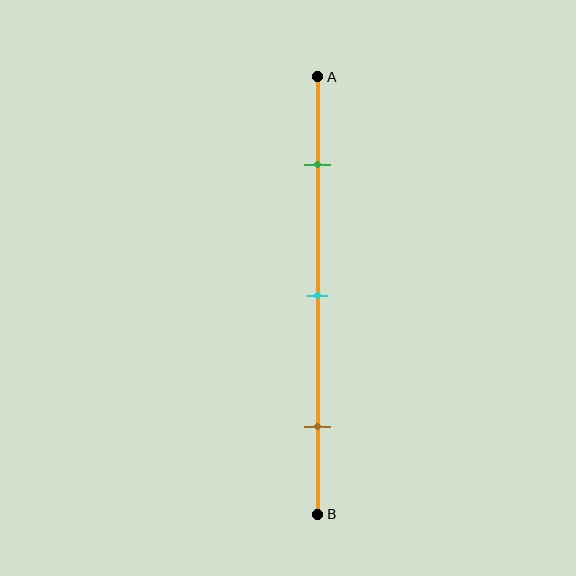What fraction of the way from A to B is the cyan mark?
The cyan mark is approximately 50% (0.5) of the way from A to B.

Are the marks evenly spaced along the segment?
Yes, the marks are approximately evenly spaced.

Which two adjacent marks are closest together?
The green and cyan marks are the closest adjacent pair.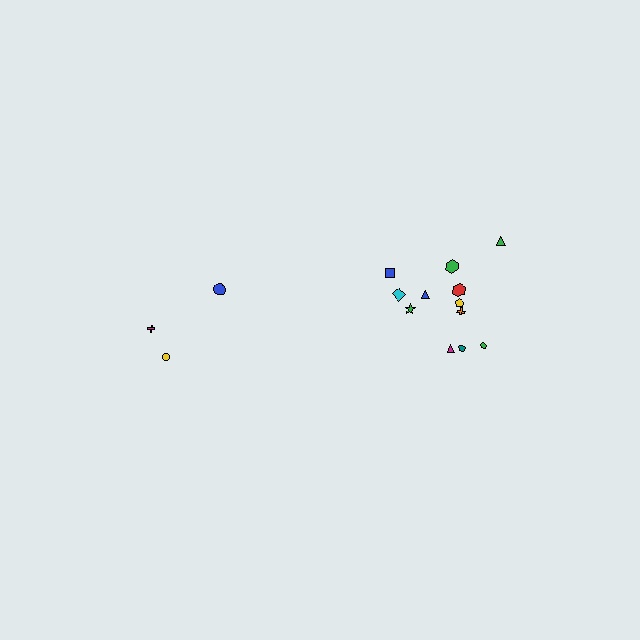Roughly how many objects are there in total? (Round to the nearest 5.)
Roughly 15 objects in total.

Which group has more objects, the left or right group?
The right group.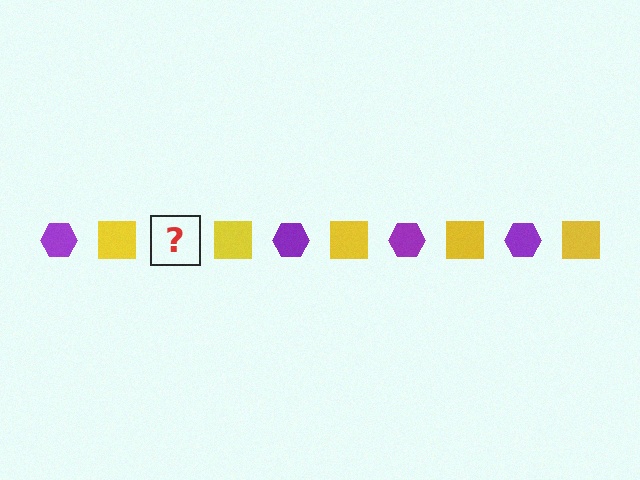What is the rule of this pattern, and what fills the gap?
The rule is that the pattern alternates between purple hexagon and yellow square. The gap should be filled with a purple hexagon.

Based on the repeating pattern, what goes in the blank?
The blank should be a purple hexagon.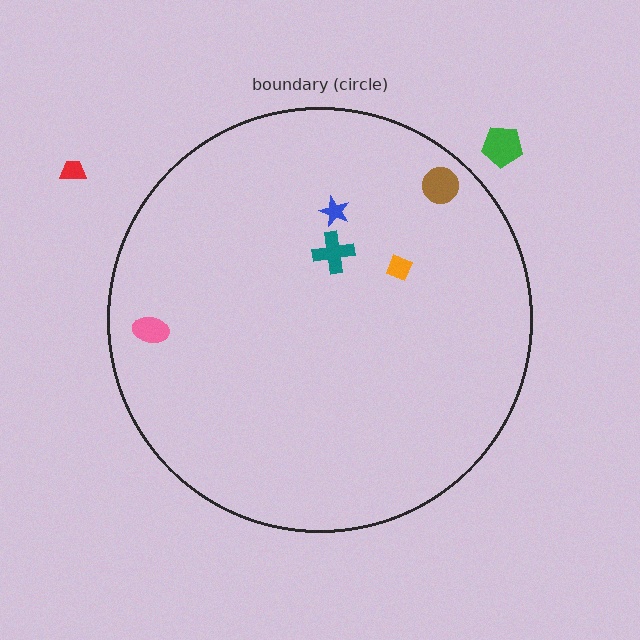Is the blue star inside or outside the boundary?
Inside.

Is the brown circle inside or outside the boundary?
Inside.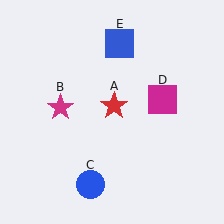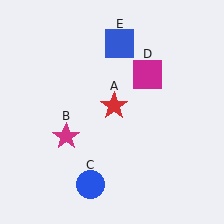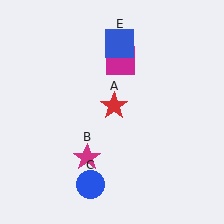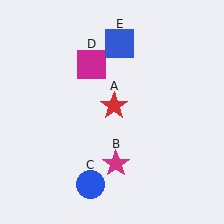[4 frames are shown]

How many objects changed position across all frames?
2 objects changed position: magenta star (object B), magenta square (object D).